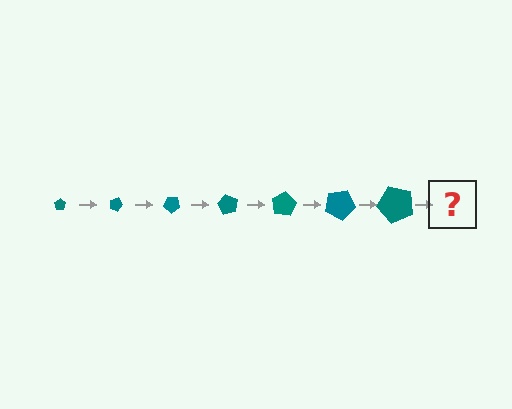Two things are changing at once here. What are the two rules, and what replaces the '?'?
The two rules are that the pentagon grows larger each step and it rotates 20 degrees each step. The '?' should be a pentagon, larger than the previous one and rotated 140 degrees from the start.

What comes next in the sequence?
The next element should be a pentagon, larger than the previous one and rotated 140 degrees from the start.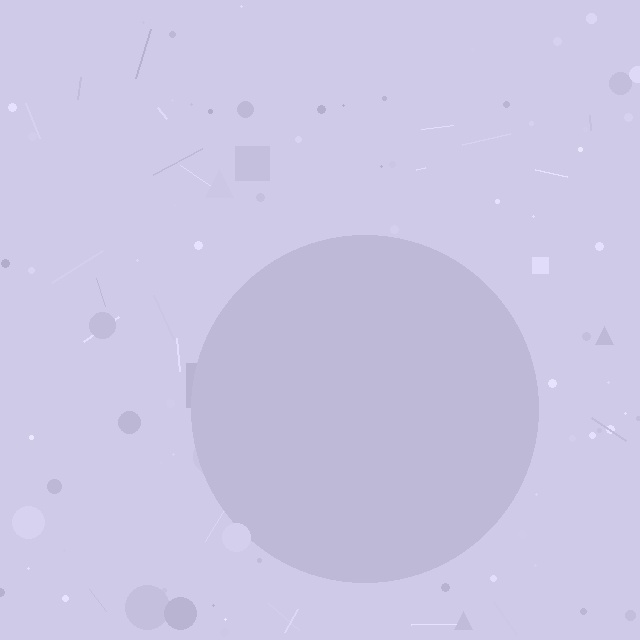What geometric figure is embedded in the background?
A circle is embedded in the background.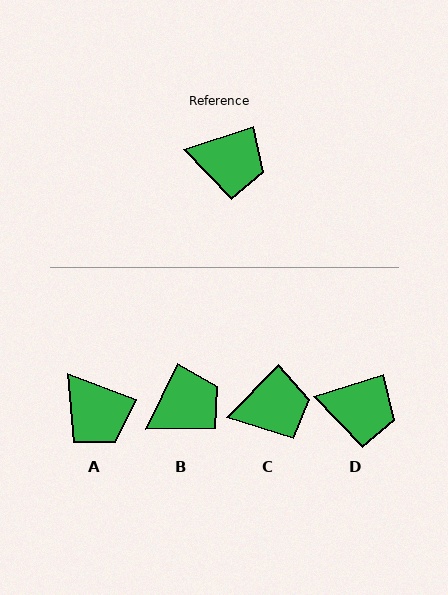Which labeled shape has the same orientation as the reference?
D.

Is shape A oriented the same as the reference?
No, it is off by about 39 degrees.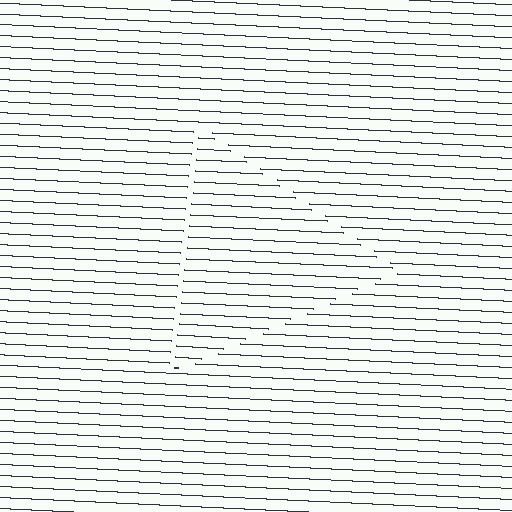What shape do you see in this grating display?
An illusory triangle. The interior of the shape contains the same grating, shifted by half a period — the contour is defined by the phase discontinuity where line-ends from the inner and outer gratings abut.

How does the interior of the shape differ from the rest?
The interior of the shape contains the same grating, shifted by half a period — the contour is defined by the phase discontinuity where line-ends from the inner and outer gratings abut.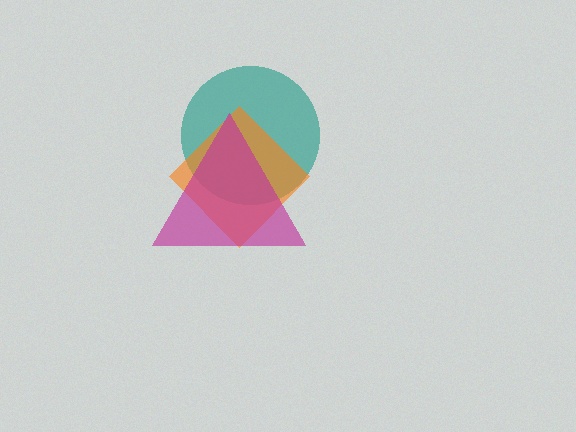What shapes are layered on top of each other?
The layered shapes are: a teal circle, an orange diamond, a magenta triangle.